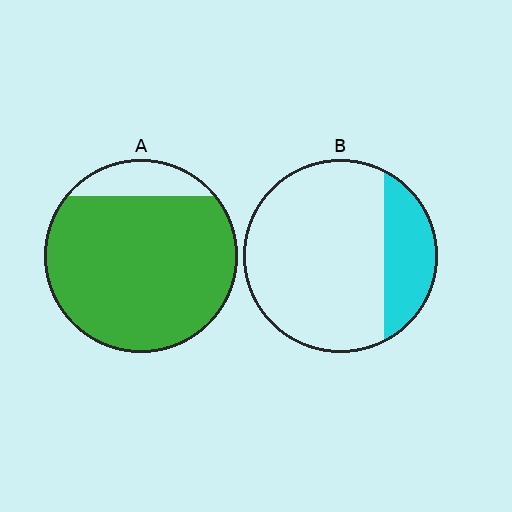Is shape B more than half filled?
No.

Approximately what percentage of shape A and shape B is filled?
A is approximately 85% and B is approximately 25%.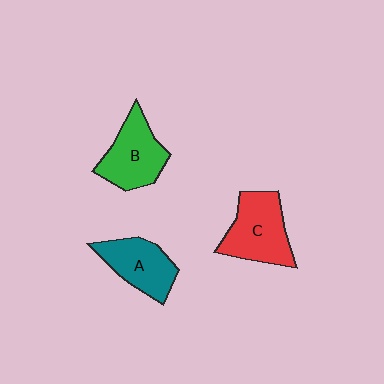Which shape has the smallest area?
Shape A (teal).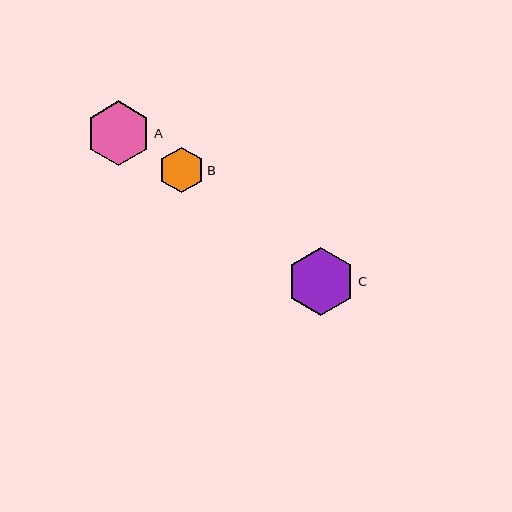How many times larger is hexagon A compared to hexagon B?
Hexagon A is approximately 1.4 times the size of hexagon B.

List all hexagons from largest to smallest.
From largest to smallest: C, A, B.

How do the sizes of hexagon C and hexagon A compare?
Hexagon C and hexagon A are approximately the same size.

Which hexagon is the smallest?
Hexagon B is the smallest with a size of approximately 45 pixels.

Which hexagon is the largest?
Hexagon C is the largest with a size of approximately 69 pixels.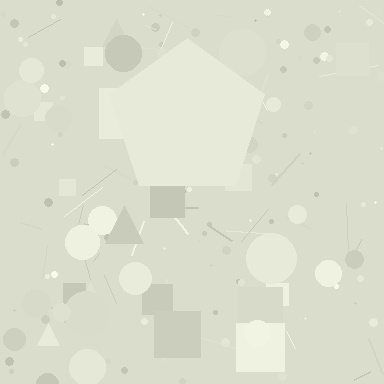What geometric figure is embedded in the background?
A pentagon is embedded in the background.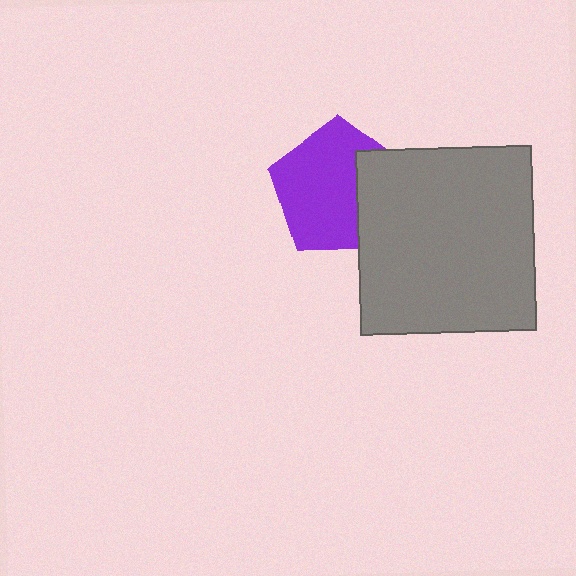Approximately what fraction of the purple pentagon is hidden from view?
Roughly 30% of the purple pentagon is hidden behind the gray rectangle.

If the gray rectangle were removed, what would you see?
You would see the complete purple pentagon.